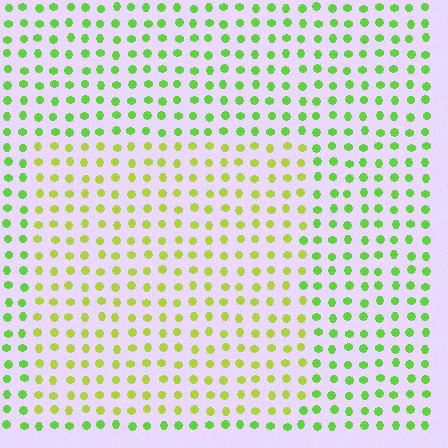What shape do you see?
I see a rectangle.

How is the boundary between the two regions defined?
The boundary is defined purely by a slight shift in hue (about 32 degrees). Spacing, size, and orientation are identical on both sides.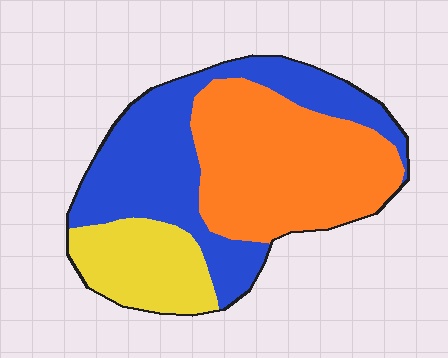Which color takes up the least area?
Yellow, at roughly 20%.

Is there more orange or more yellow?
Orange.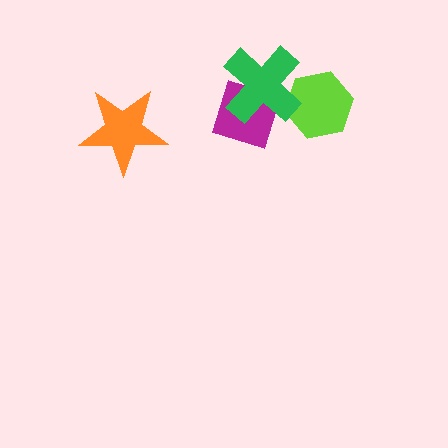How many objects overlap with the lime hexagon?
1 object overlaps with the lime hexagon.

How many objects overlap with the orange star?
0 objects overlap with the orange star.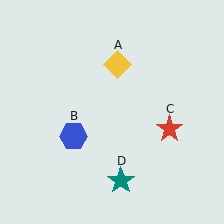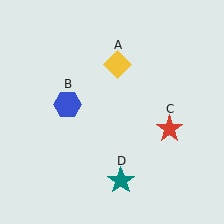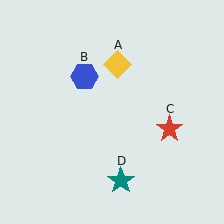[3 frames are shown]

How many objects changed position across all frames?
1 object changed position: blue hexagon (object B).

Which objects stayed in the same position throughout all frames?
Yellow diamond (object A) and red star (object C) and teal star (object D) remained stationary.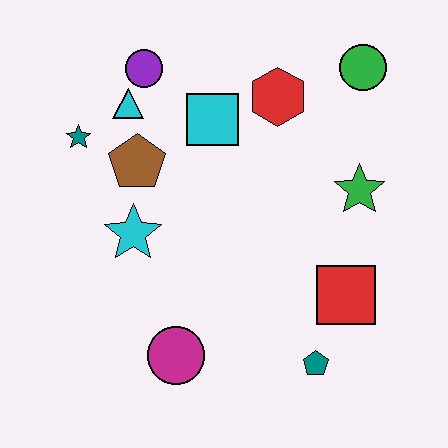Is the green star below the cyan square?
Yes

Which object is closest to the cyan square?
The red hexagon is closest to the cyan square.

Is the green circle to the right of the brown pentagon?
Yes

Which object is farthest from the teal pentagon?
The purple circle is farthest from the teal pentagon.